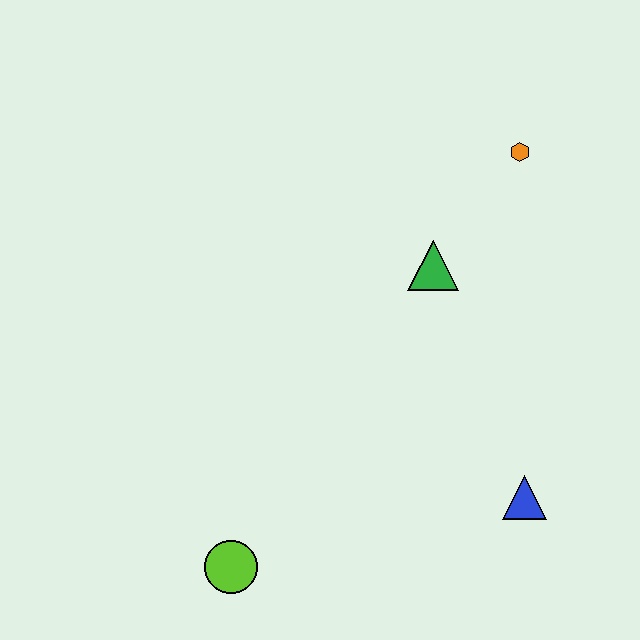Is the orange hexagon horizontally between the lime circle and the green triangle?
No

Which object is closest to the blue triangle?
The green triangle is closest to the blue triangle.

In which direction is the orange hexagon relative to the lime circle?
The orange hexagon is above the lime circle.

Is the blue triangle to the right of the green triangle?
Yes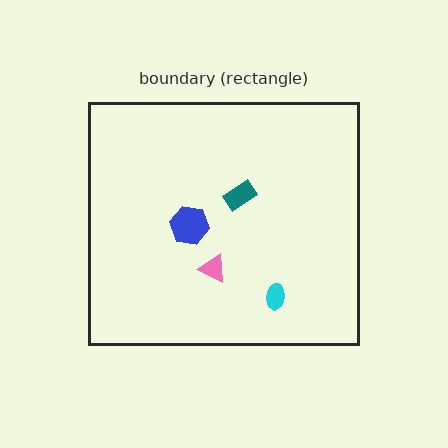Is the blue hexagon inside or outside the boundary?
Inside.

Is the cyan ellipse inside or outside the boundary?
Inside.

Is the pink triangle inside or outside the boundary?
Inside.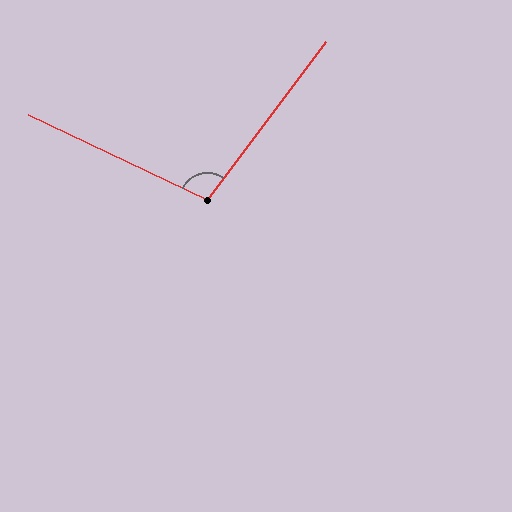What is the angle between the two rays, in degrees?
Approximately 102 degrees.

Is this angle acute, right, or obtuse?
It is obtuse.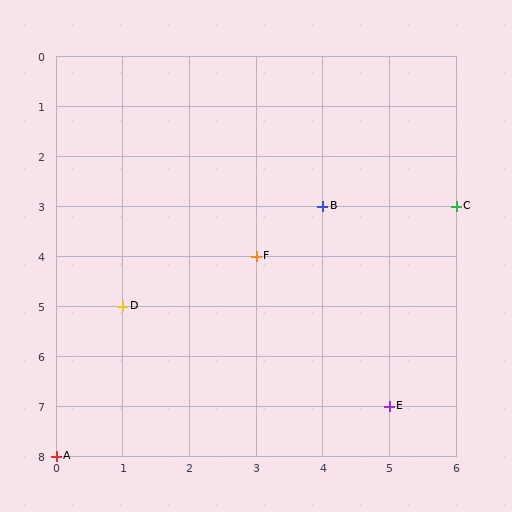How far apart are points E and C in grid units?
Points E and C are 1 column and 4 rows apart (about 4.1 grid units diagonally).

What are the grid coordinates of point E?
Point E is at grid coordinates (5, 7).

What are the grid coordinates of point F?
Point F is at grid coordinates (3, 4).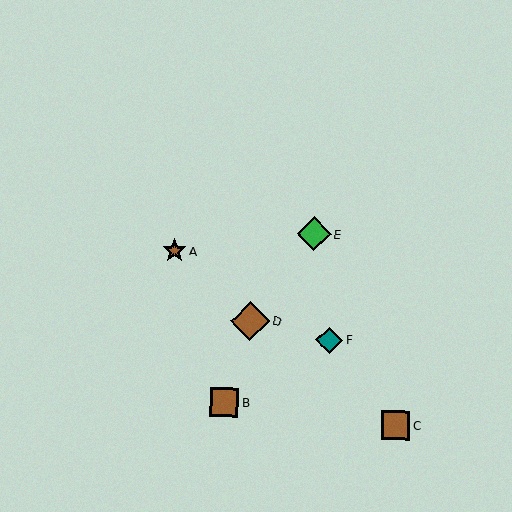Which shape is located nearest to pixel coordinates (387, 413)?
The brown square (labeled C) at (396, 425) is nearest to that location.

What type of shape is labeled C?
Shape C is a brown square.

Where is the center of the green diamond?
The center of the green diamond is at (314, 234).